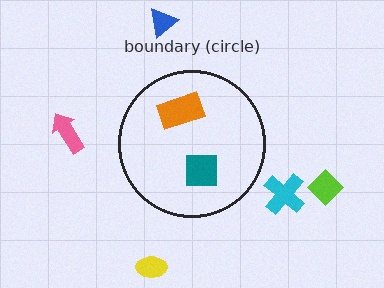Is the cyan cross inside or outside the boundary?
Outside.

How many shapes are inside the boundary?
2 inside, 5 outside.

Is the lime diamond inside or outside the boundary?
Outside.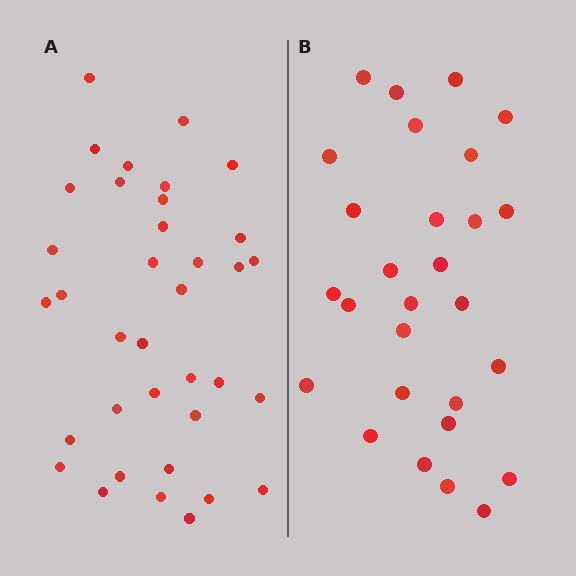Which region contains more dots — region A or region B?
Region A (the left region) has more dots.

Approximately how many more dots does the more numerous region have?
Region A has roughly 8 or so more dots than region B.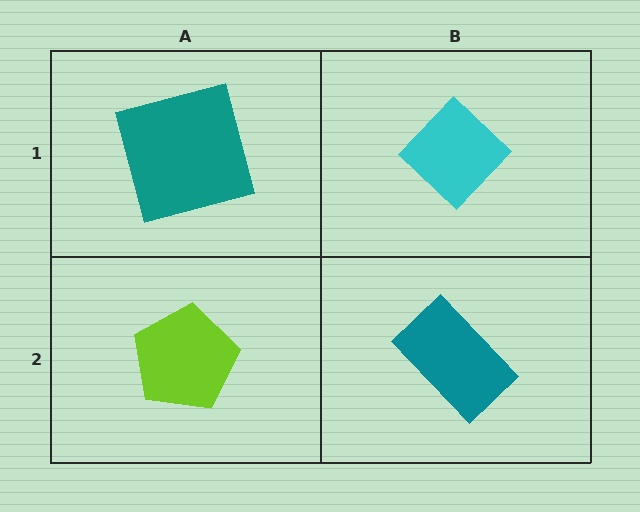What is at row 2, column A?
A lime pentagon.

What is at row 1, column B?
A cyan diamond.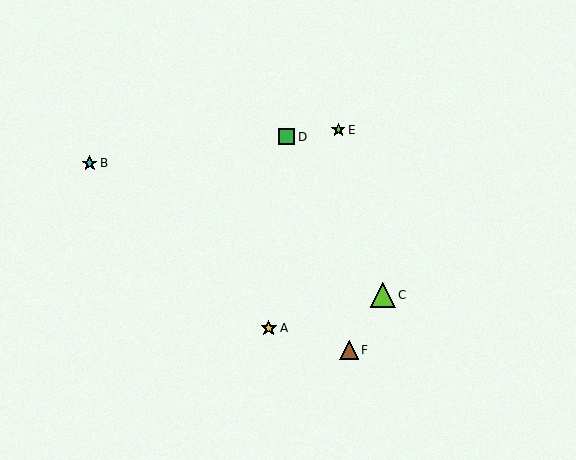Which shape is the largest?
The lime triangle (labeled C) is the largest.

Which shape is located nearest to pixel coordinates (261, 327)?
The yellow star (labeled A) at (269, 328) is nearest to that location.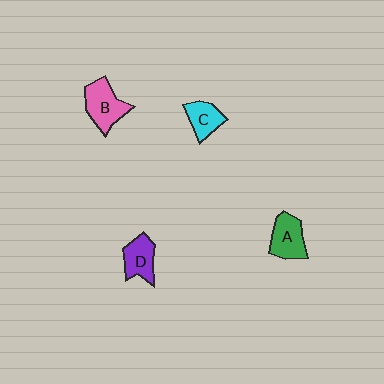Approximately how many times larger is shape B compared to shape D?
Approximately 1.3 times.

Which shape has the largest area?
Shape B (pink).